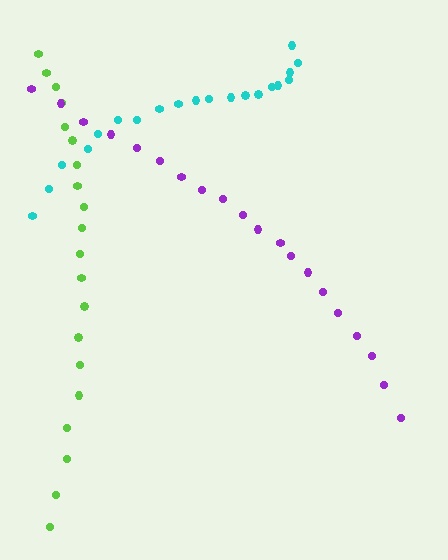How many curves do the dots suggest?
There are 3 distinct paths.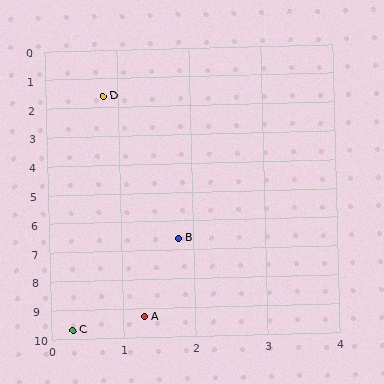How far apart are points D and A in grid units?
Points D and A are about 7.7 grid units apart.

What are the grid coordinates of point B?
Point B is at approximately (1.8, 6.6).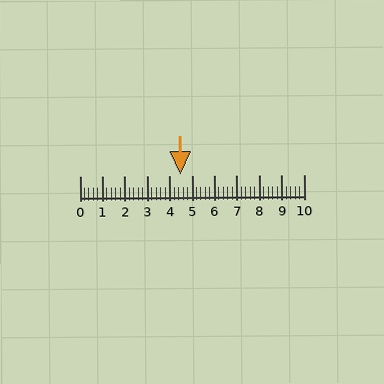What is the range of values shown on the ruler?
The ruler shows values from 0 to 10.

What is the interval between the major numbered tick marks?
The major tick marks are spaced 1 units apart.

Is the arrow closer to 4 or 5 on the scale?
The arrow is closer to 5.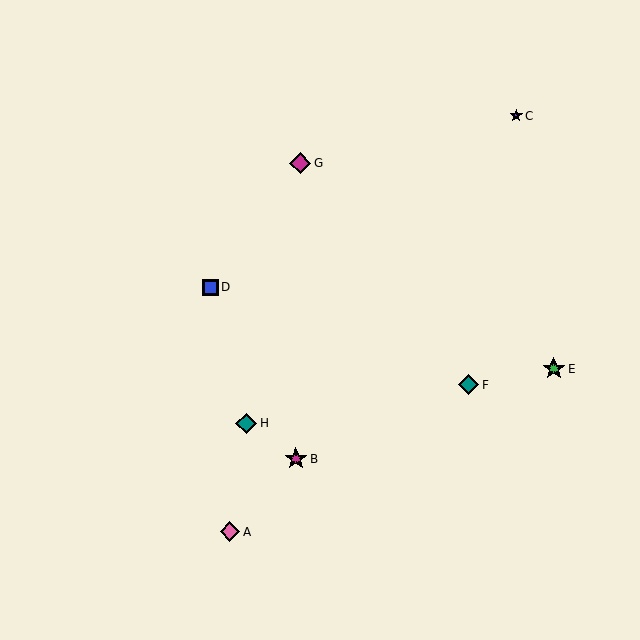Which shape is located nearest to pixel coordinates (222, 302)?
The blue square (labeled D) at (210, 287) is nearest to that location.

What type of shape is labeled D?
Shape D is a blue square.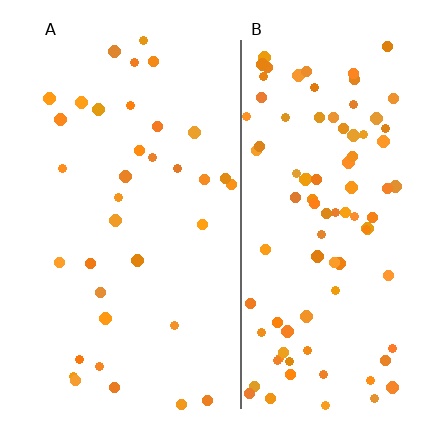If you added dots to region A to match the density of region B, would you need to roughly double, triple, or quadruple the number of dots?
Approximately double.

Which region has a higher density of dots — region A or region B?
B (the right).